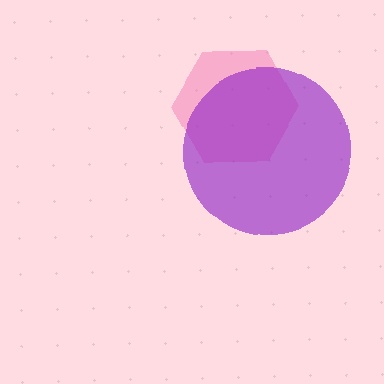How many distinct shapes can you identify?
There are 2 distinct shapes: a pink hexagon, a purple circle.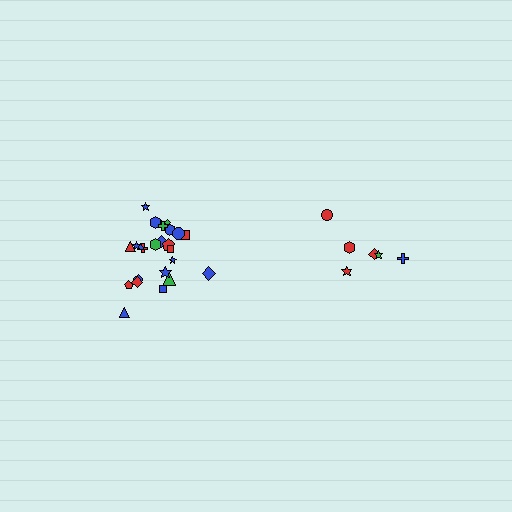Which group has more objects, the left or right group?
The left group.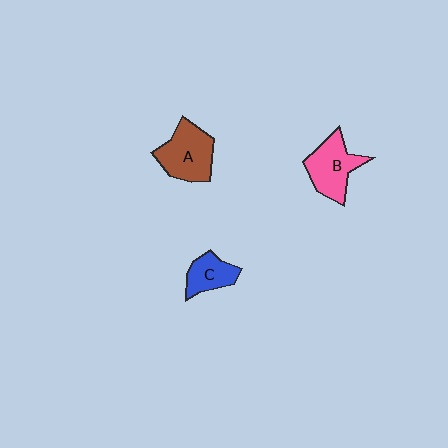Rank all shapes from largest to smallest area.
From largest to smallest: A (brown), B (pink), C (blue).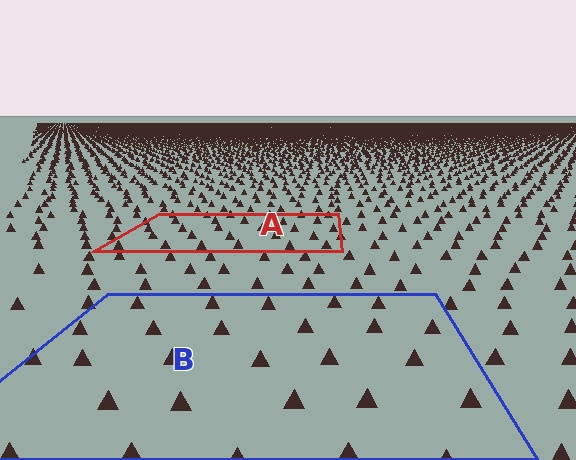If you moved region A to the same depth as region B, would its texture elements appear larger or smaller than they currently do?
They would appear larger. At a closer depth, the same texture elements are projected at a bigger on-screen size.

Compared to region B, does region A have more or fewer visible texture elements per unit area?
Region A has more texture elements per unit area — they are packed more densely because it is farther away.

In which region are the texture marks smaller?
The texture marks are smaller in region A, because it is farther away.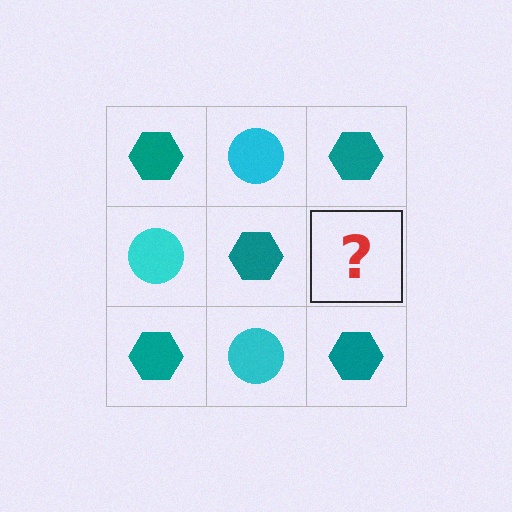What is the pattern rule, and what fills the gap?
The rule is that it alternates teal hexagon and cyan circle in a checkerboard pattern. The gap should be filled with a cyan circle.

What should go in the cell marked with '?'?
The missing cell should contain a cyan circle.